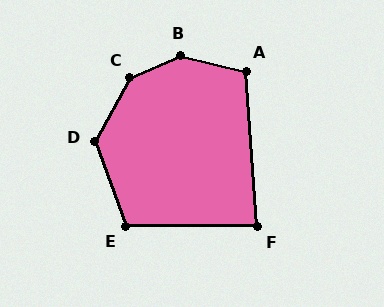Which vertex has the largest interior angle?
B, at approximately 143 degrees.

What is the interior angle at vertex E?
Approximately 111 degrees (obtuse).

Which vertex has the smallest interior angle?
F, at approximately 86 degrees.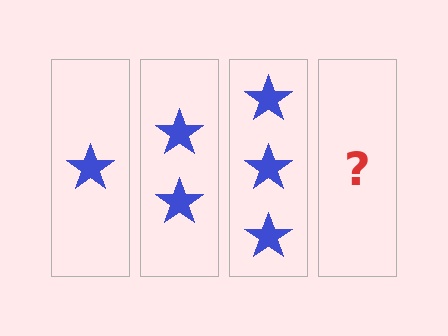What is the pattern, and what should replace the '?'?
The pattern is that each step adds one more star. The '?' should be 4 stars.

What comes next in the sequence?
The next element should be 4 stars.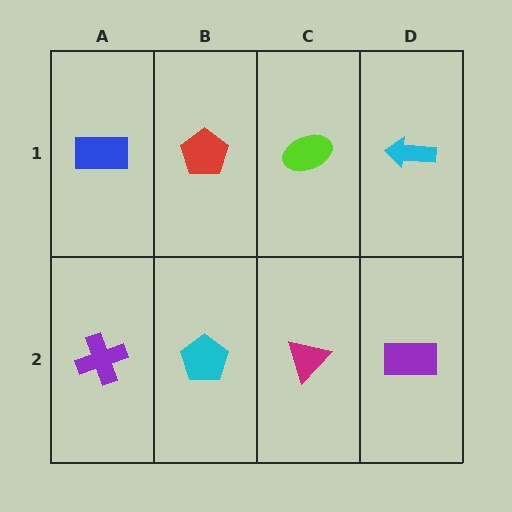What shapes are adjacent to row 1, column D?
A purple rectangle (row 2, column D), a lime ellipse (row 1, column C).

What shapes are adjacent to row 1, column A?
A purple cross (row 2, column A), a red pentagon (row 1, column B).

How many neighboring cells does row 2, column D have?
2.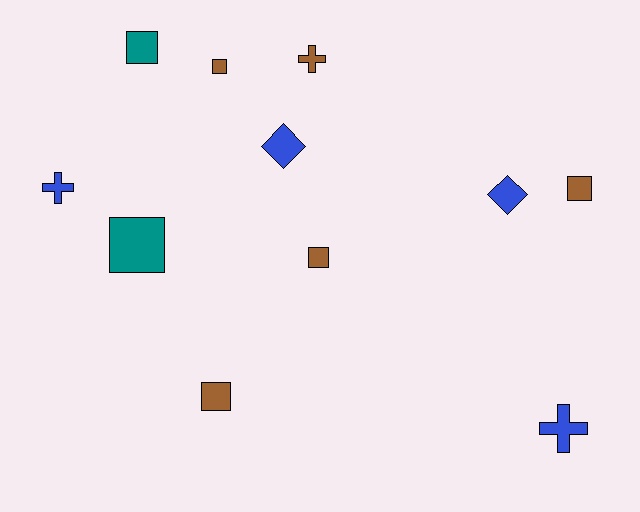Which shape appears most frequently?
Square, with 6 objects.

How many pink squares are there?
There are no pink squares.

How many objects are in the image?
There are 11 objects.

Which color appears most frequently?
Brown, with 5 objects.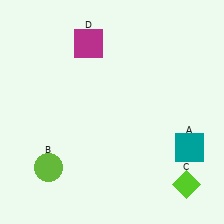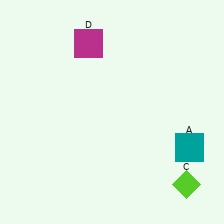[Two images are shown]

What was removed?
The lime circle (B) was removed in Image 2.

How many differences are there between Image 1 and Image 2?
There is 1 difference between the two images.